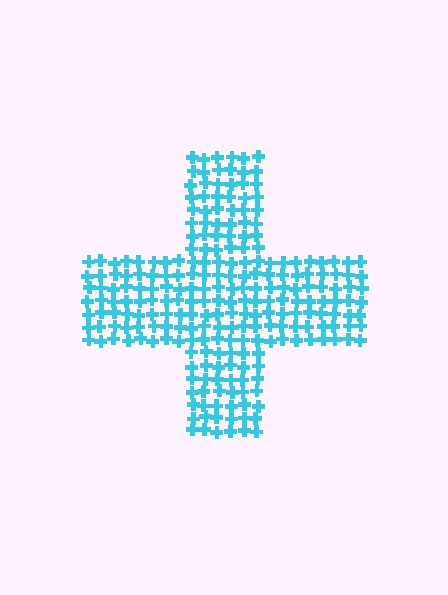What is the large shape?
The large shape is a cross.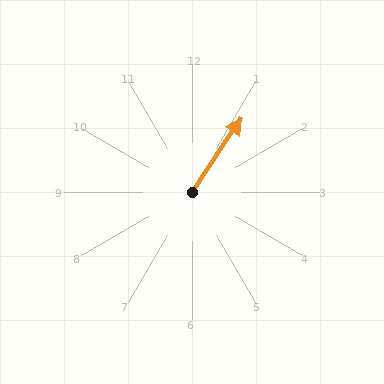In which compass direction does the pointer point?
Northeast.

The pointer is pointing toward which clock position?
Roughly 1 o'clock.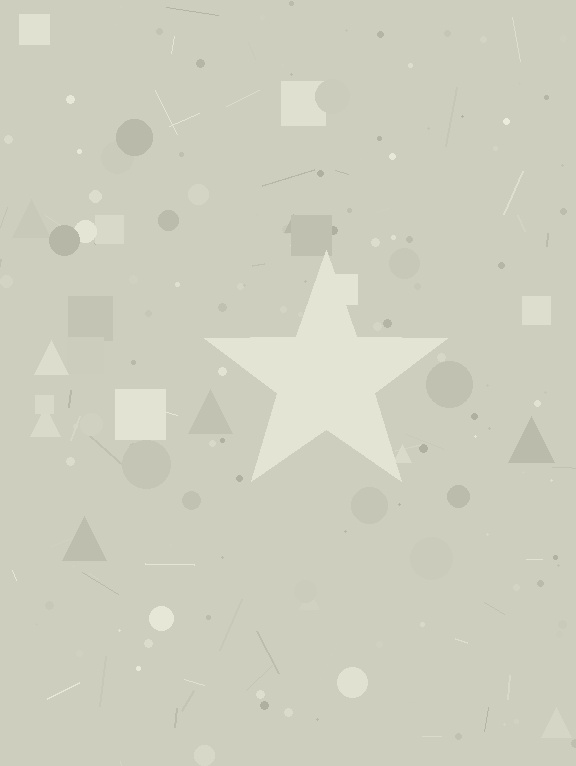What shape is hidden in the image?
A star is hidden in the image.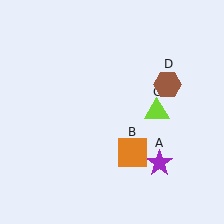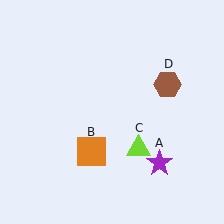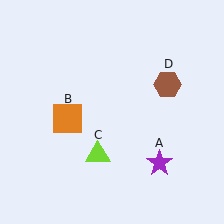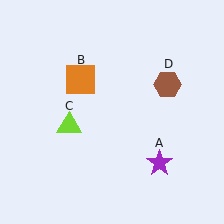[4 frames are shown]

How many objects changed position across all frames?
2 objects changed position: orange square (object B), lime triangle (object C).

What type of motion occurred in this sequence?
The orange square (object B), lime triangle (object C) rotated clockwise around the center of the scene.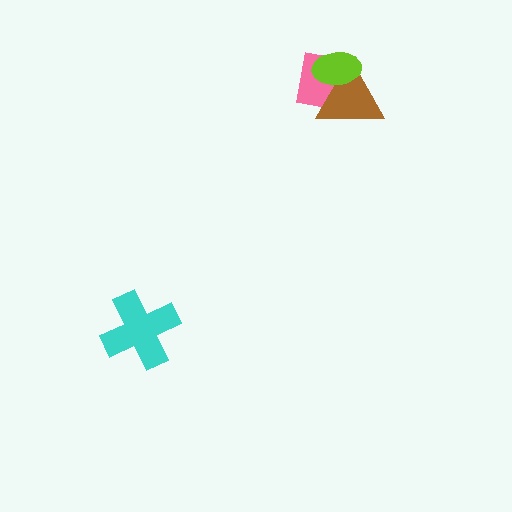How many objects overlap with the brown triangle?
2 objects overlap with the brown triangle.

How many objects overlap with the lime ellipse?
2 objects overlap with the lime ellipse.